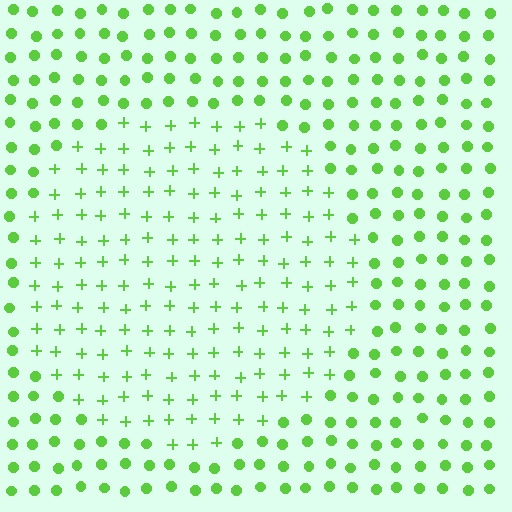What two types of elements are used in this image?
The image uses plus signs inside the circle region and circles outside it.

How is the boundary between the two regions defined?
The boundary is defined by a change in element shape: plus signs inside vs. circles outside. All elements share the same color and spacing.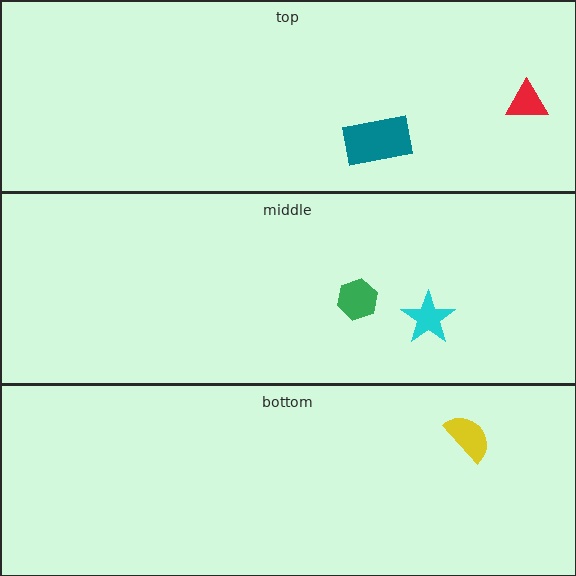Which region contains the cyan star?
The middle region.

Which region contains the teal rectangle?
The top region.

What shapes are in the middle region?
The cyan star, the green hexagon.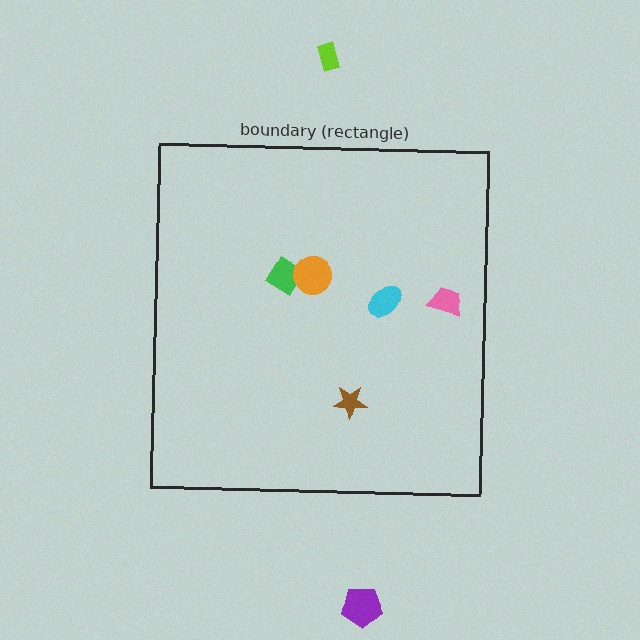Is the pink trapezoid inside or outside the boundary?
Inside.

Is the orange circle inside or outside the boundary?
Inside.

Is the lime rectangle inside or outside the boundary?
Outside.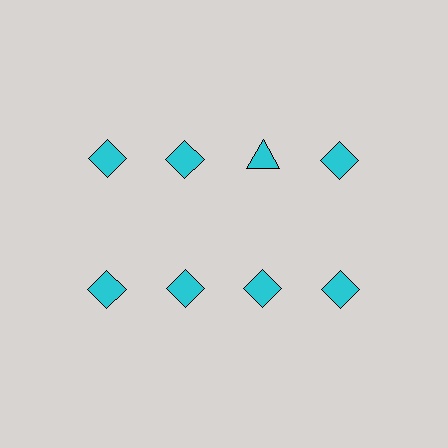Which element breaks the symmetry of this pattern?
The cyan triangle in the top row, center column breaks the symmetry. All other shapes are cyan diamonds.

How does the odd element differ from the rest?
It has a different shape: triangle instead of diamond.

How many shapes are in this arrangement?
There are 8 shapes arranged in a grid pattern.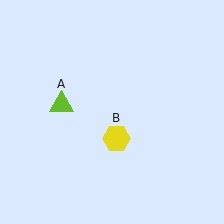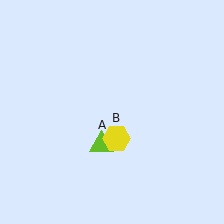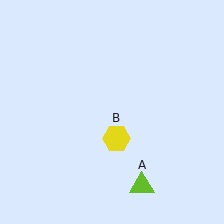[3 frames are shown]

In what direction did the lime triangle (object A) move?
The lime triangle (object A) moved down and to the right.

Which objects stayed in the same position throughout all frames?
Yellow hexagon (object B) remained stationary.